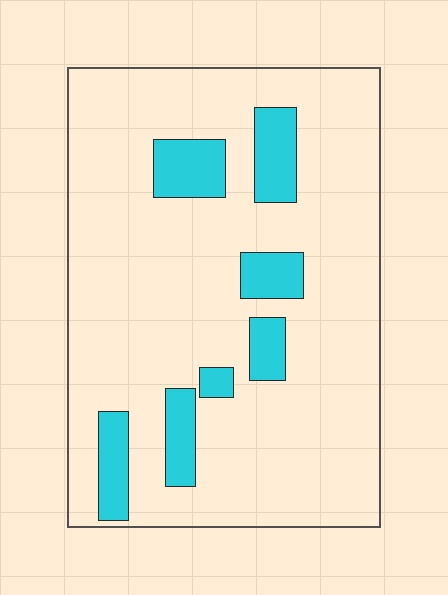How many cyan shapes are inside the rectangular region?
7.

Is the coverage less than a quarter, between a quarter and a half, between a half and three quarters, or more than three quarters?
Less than a quarter.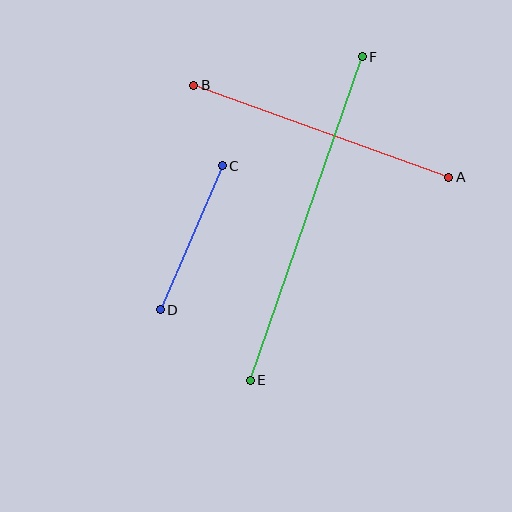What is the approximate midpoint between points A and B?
The midpoint is at approximately (321, 131) pixels.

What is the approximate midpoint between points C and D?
The midpoint is at approximately (191, 238) pixels.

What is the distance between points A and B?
The distance is approximately 271 pixels.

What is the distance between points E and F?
The distance is approximately 342 pixels.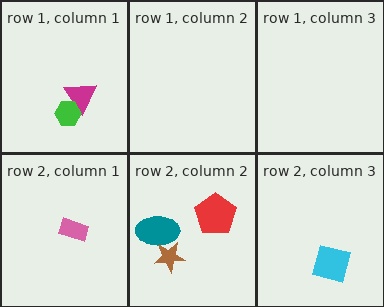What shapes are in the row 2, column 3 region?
The cyan square.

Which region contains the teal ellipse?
The row 2, column 2 region.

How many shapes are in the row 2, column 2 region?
3.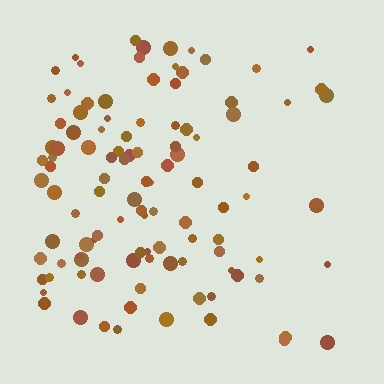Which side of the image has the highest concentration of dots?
The left.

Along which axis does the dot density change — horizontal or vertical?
Horizontal.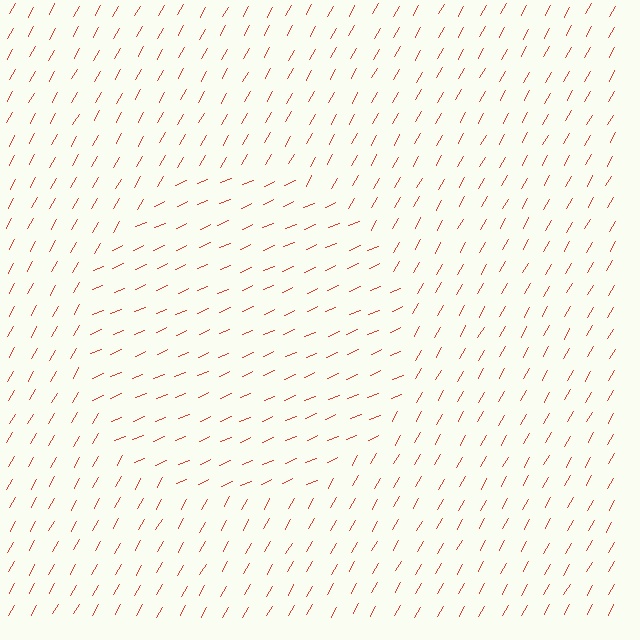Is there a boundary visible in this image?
Yes, there is a texture boundary formed by a change in line orientation.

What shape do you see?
I see a circle.